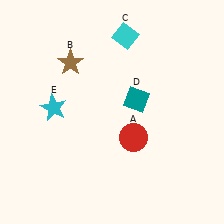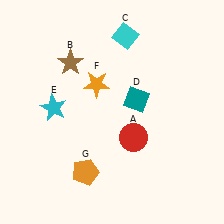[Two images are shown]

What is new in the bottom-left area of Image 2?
An orange pentagon (G) was added in the bottom-left area of Image 2.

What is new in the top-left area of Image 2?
An orange star (F) was added in the top-left area of Image 2.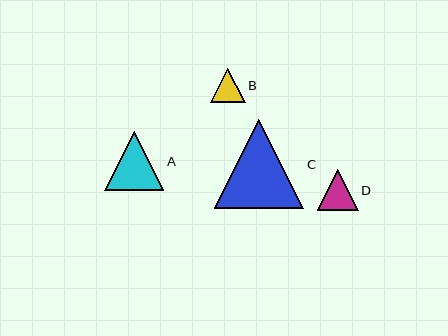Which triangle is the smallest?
Triangle B is the smallest with a size of approximately 34 pixels.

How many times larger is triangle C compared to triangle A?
Triangle C is approximately 1.5 times the size of triangle A.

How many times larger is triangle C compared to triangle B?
Triangle C is approximately 2.6 times the size of triangle B.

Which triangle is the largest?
Triangle C is the largest with a size of approximately 90 pixels.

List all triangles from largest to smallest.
From largest to smallest: C, A, D, B.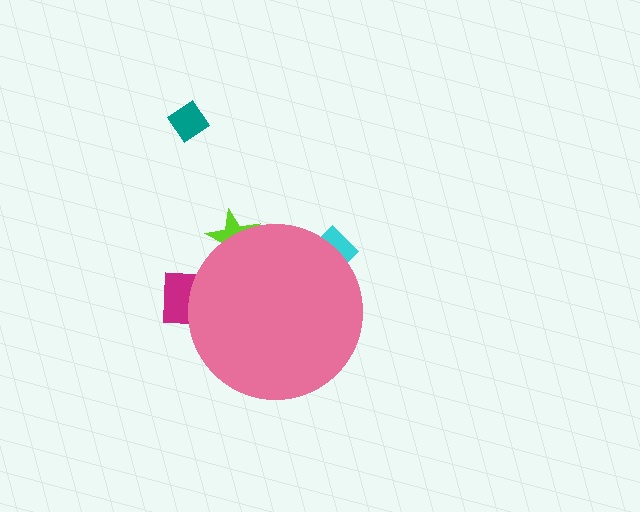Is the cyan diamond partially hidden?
Yes, the cyan diamond is partially hidden behind the pink circle.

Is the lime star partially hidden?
Yes, the lime star is partially hidden behind the pink circle.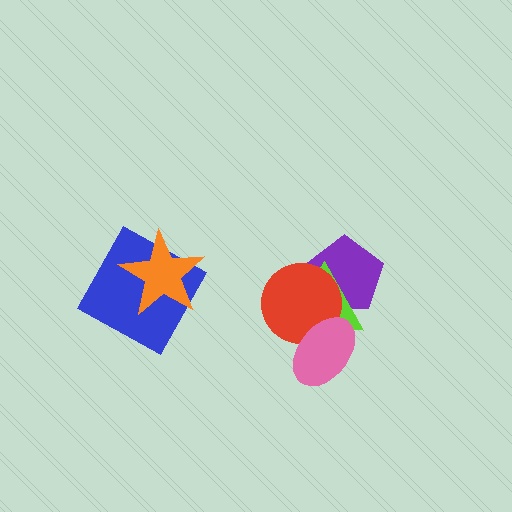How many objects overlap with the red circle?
3 objects overlap with the red circle.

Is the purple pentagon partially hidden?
Yes, it is partially covered by another shape.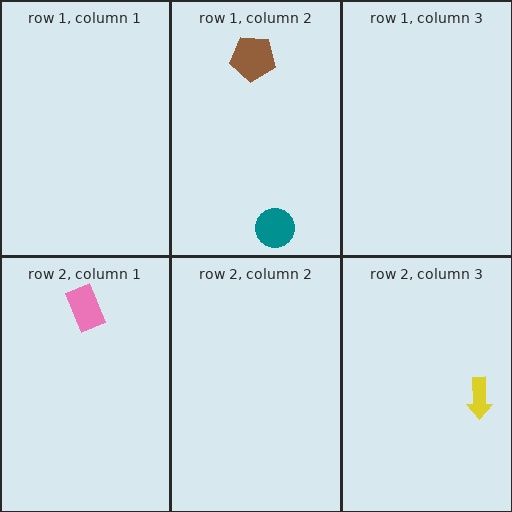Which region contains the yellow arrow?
The row 2, column 3 region.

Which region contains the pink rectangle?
The row 2, column 1 region.